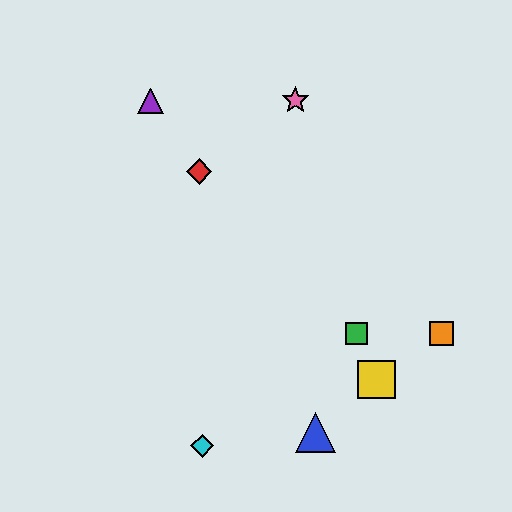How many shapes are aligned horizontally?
2 shapes (the green square, the orange square) are aligned horizontally.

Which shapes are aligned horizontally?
The green square, the orange square are aligned horizontally.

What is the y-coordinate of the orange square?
The orange square is at y≈333.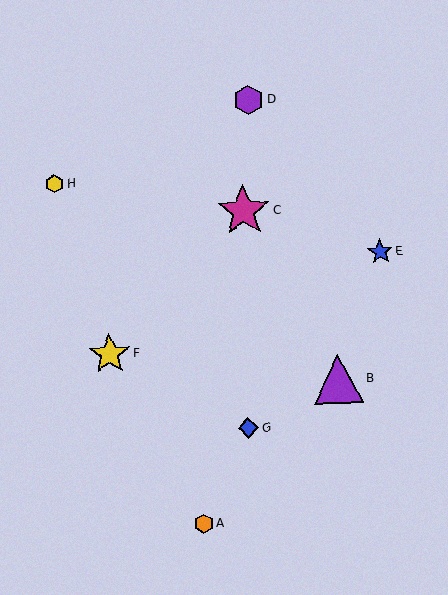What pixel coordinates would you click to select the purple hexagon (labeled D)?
Click at (249, 100) to select the purple hexagon D.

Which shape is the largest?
The magenta star (labeled C) is the largest.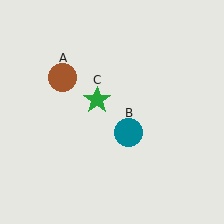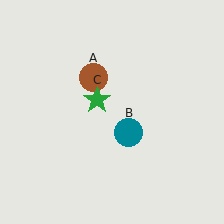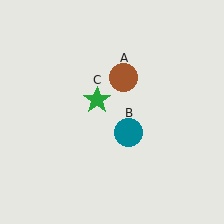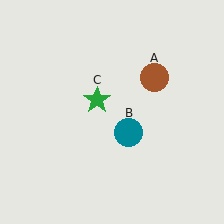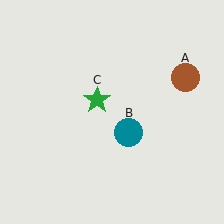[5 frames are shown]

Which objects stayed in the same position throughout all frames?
Teal circle (object B) and green star (object C) remained stationary.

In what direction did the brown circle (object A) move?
The brown circle (object A) moved right.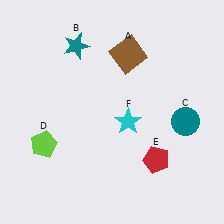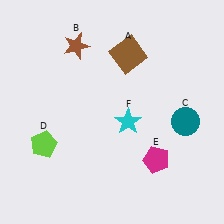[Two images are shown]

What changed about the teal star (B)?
In Image 1, B is teal. In Image 2, it changed to brown.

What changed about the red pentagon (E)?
In Image 1, E is red. In Image 2, it changed to magenta.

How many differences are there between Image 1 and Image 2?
There are 2 differences between the two images.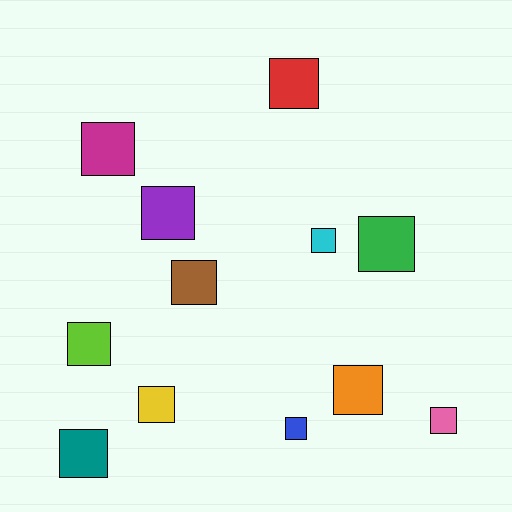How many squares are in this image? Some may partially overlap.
There are 12 squares.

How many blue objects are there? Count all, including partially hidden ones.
There is 1 blue object.